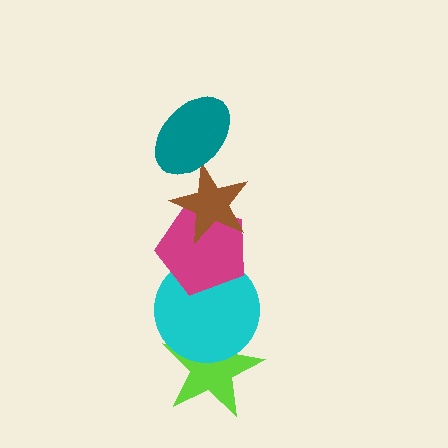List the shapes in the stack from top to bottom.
From top to bottom: the teal ellipse, the brown star, the magenta pentagon, the cyan circle, the lime star.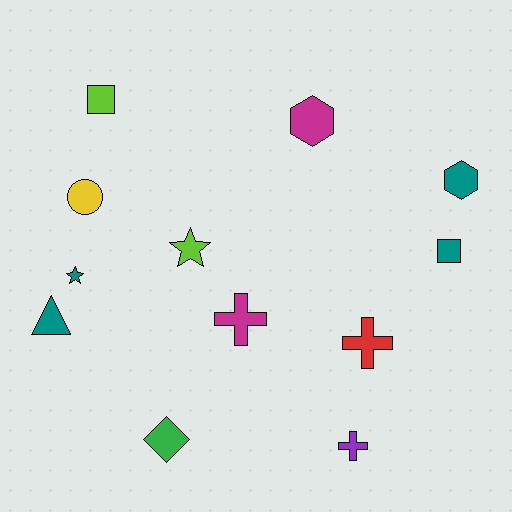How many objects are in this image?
There are 12 objects.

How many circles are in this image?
There is 1 circle.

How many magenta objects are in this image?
There are 2 magenta objects.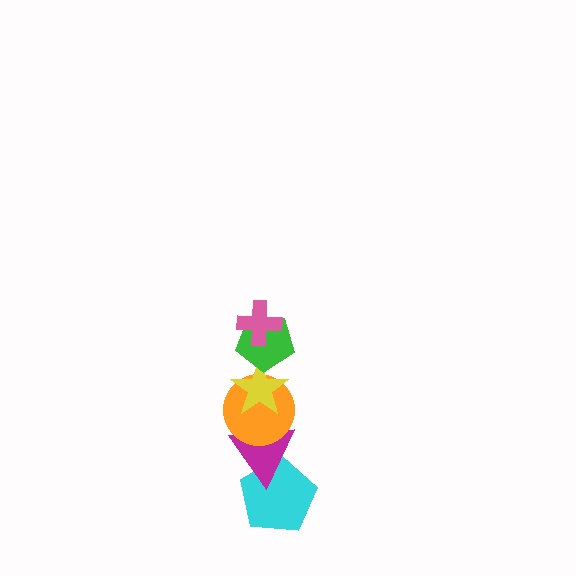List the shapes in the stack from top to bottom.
From top to bottom: the pink cross, the green pentagon, the yellow star, the orange circle, the magenta triangle, the cyan pentagon.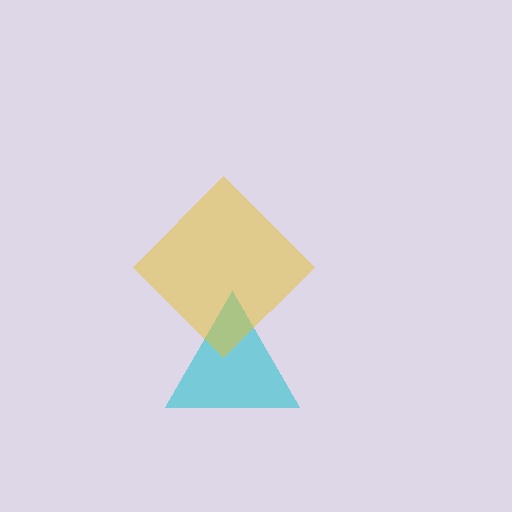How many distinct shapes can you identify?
There are 2 distinct shapes: a cyan triangle, a yellow diamond.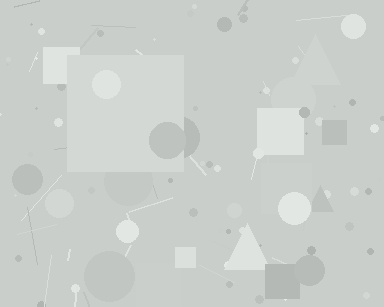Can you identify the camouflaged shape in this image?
The camouflaged shape is a square.